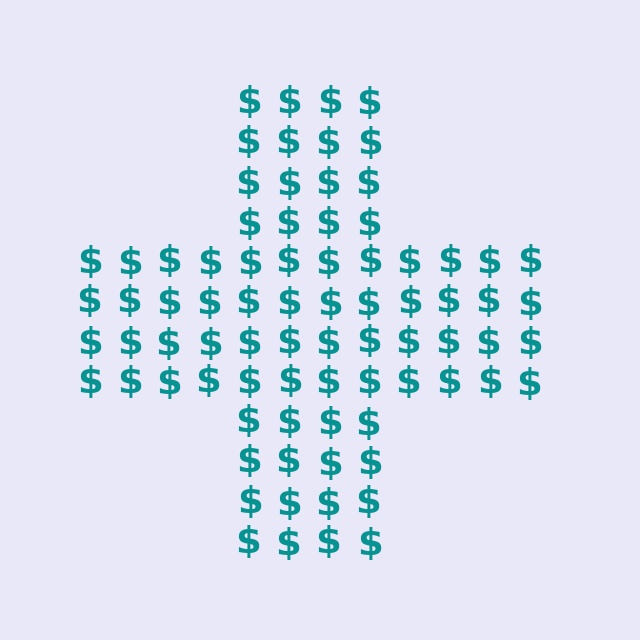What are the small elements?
The small elements are dollar signs.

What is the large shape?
The large shape is a cross.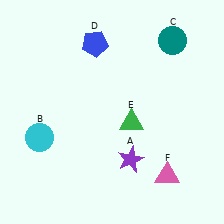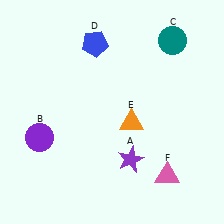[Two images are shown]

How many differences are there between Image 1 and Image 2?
There are 2 differences between the two images.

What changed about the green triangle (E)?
In Image 1, E is green. In Image 2, it changed to orange.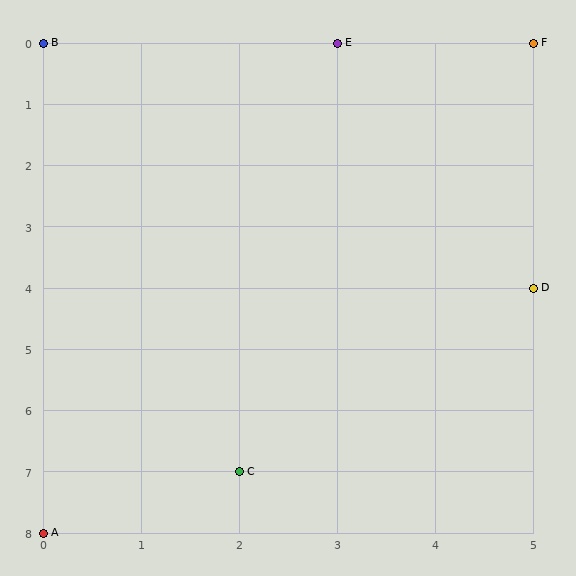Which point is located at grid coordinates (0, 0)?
Point B is at (0, 0).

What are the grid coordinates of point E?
Point E is at grid coordinates (3, 0).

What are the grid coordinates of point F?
Point F is at grid coordinates (5, 0).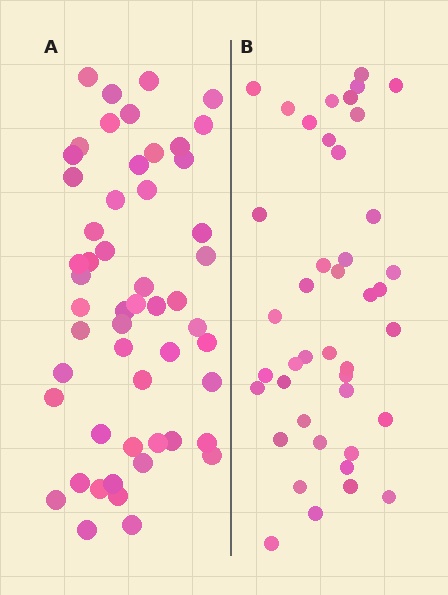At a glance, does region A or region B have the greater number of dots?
Region A (the left region) has more dots.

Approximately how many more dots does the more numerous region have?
Region A has roughly 12 or so more dots than region B.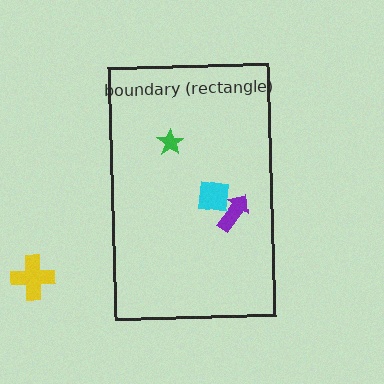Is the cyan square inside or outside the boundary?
Inside.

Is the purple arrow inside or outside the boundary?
Inside.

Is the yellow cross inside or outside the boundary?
Outside.